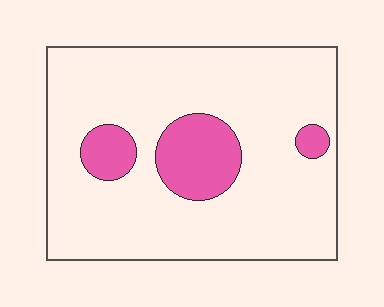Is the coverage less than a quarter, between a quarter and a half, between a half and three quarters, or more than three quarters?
Less than a quarter.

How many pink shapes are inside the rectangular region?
3.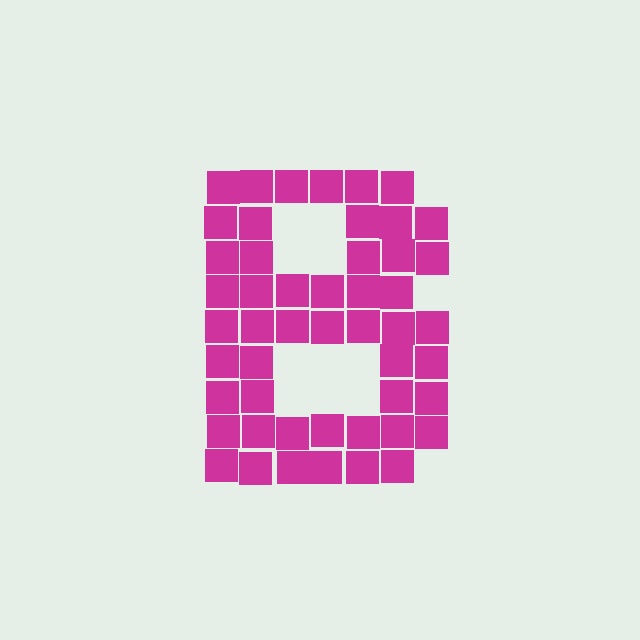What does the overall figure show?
The overall figure shows the letter B.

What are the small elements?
The small elements are squares.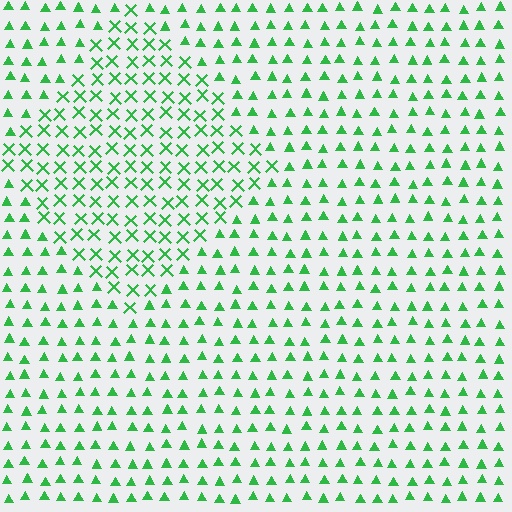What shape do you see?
I see a diamond.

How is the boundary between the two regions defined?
The boundary is defined by a change in element shape: X marks inside vs. triangles outside. All elements share the same color and spacing.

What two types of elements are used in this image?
The image uses X marks inside the diamond region and triangles outside it.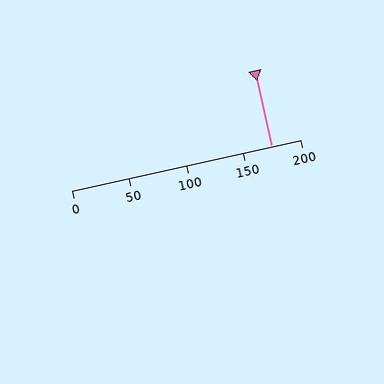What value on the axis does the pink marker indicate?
The marker indicates approximately 175.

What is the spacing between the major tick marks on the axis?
The major ticks are spaced 50 apart.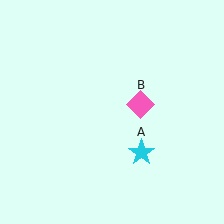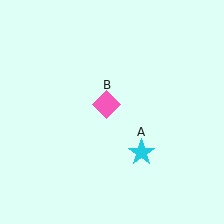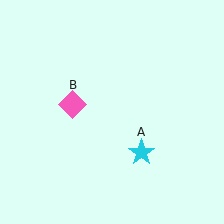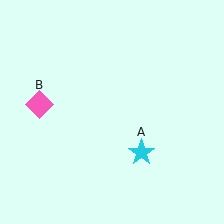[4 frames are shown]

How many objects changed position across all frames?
1 object changed position: pink diamond (object B).